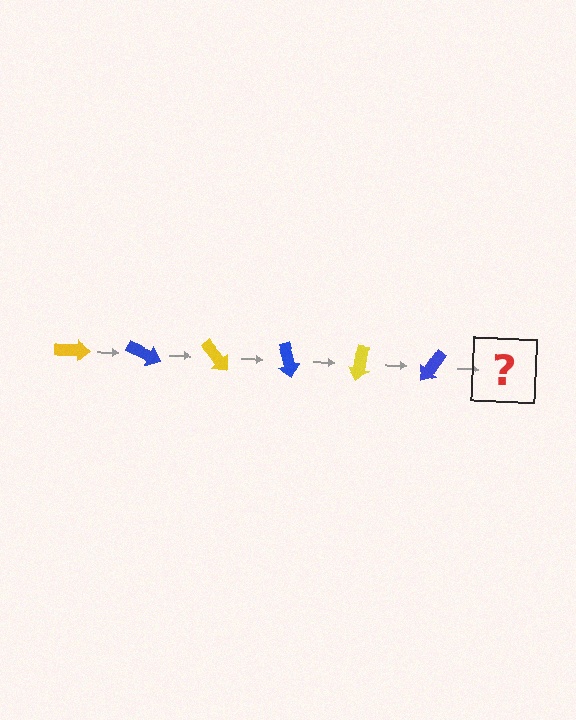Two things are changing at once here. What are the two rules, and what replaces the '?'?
The two rules are that it rotates 25 degrees each step and the color cycles through yellow and blue. The '?' should be a yellow arrow, rotated 150 degrees from the start.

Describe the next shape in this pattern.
It should be a yellow arrow, rotated 150 degrees from the start.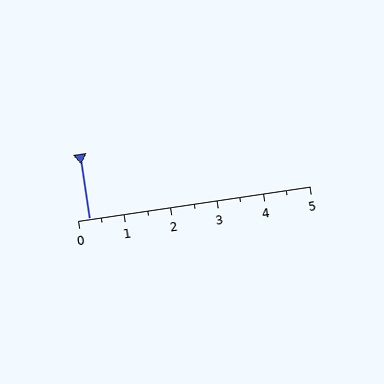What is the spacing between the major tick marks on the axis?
The major ticks are spaced 1 apart.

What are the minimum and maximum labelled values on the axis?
The axis runs from 0 to 5.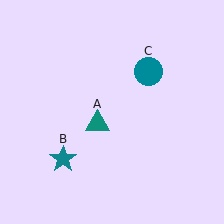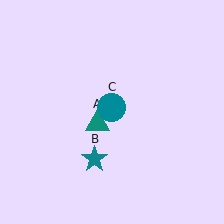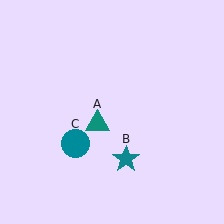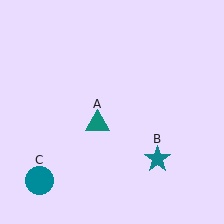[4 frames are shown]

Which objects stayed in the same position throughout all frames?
Teal triangle (object A) remained stationary.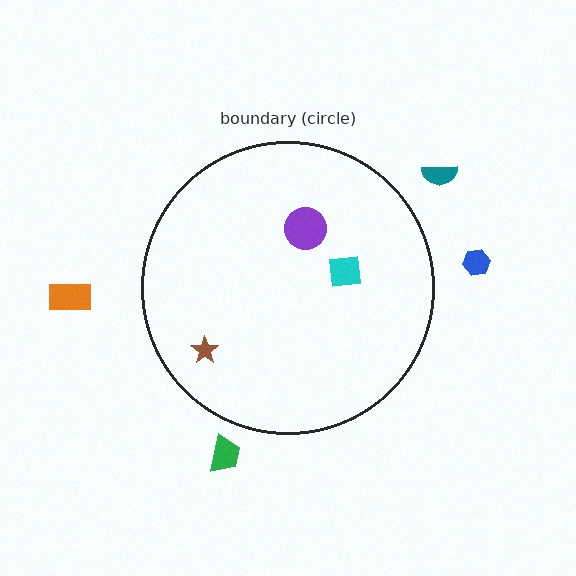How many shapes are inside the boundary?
3 inside, 4 outside.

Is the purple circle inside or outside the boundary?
Inside.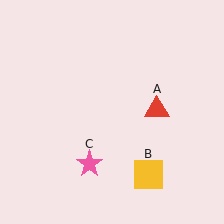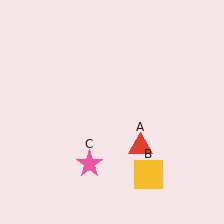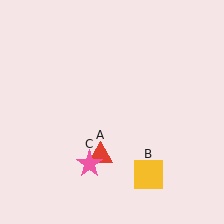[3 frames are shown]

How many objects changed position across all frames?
1 object changed position: red triangle (object A).